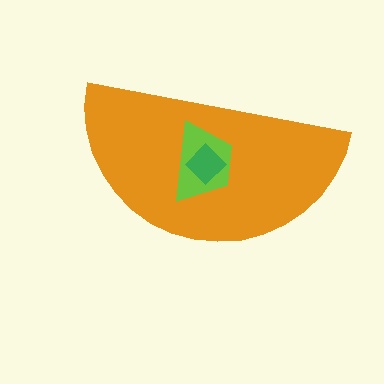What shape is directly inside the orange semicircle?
The lime trapezoid.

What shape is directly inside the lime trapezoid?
The green diamond.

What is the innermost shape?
The green diamond.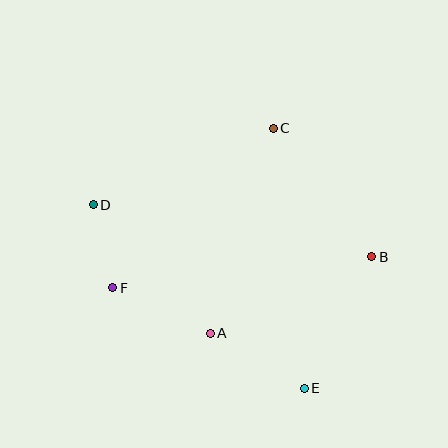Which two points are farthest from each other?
Points B and D are farthest from each other.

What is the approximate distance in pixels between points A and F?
The distance between A and F is approximately 107 pixels.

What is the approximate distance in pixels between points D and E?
The distance between D and E is approximately 280 pixels.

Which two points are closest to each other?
Points D and F are closest to each other.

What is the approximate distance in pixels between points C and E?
The distance between C and E is approximately 262 pixels.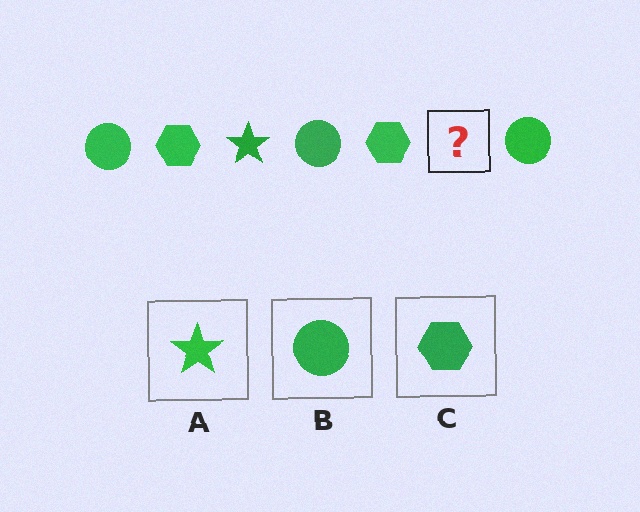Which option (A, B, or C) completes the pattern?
A.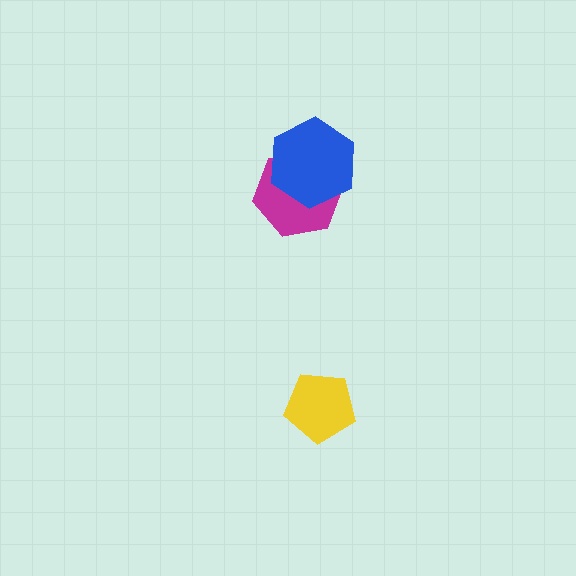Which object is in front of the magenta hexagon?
The blue hexagon is in front of the magenta hexagon.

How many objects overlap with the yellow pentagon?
0 objects overlap with the yellow pentagon.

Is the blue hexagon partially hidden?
No, no other shape covers it.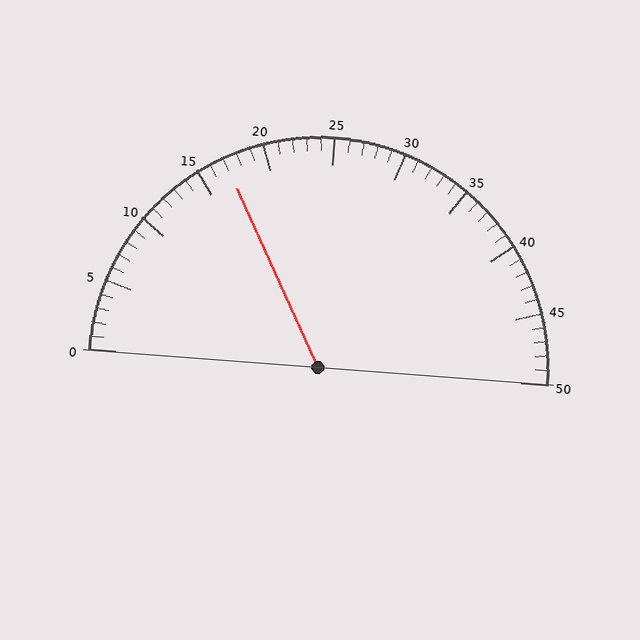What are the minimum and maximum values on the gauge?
The gauge ranges from 0 to 50.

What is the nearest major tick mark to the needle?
The nearest major tick mark is 15.